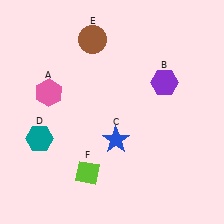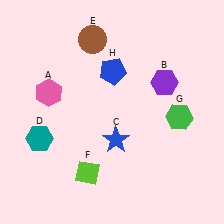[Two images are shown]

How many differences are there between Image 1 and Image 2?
There are 2 differences between the two images.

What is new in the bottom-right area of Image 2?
A green hexagon (G) was added in the bottom-right area of Image 2.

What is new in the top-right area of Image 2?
A blue pentagon (H) was added in the top-right area of Image 2.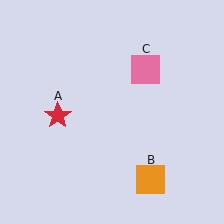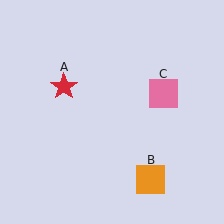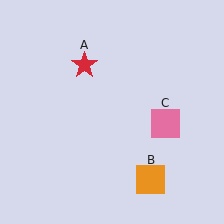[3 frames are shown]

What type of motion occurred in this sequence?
The red star (object A), pink square (object C) rotated clockwise around the center of the scene.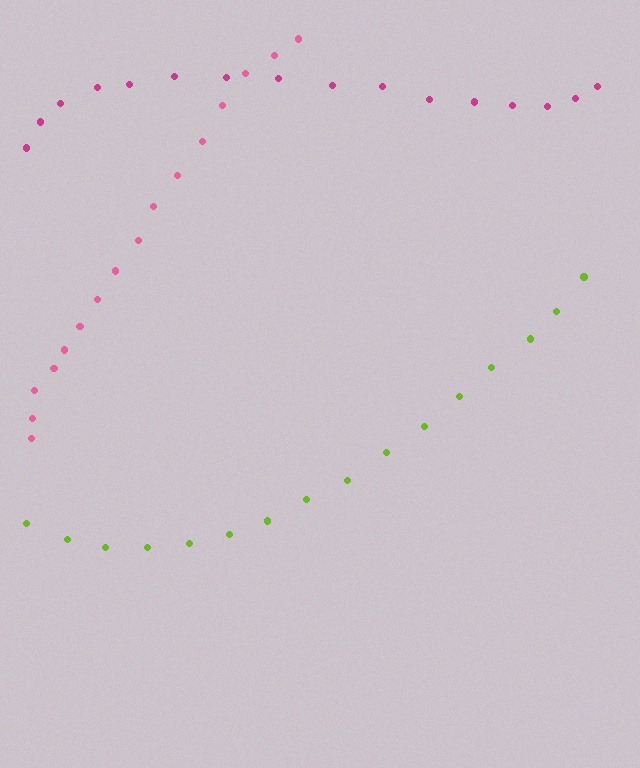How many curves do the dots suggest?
There are 3 distinct paths.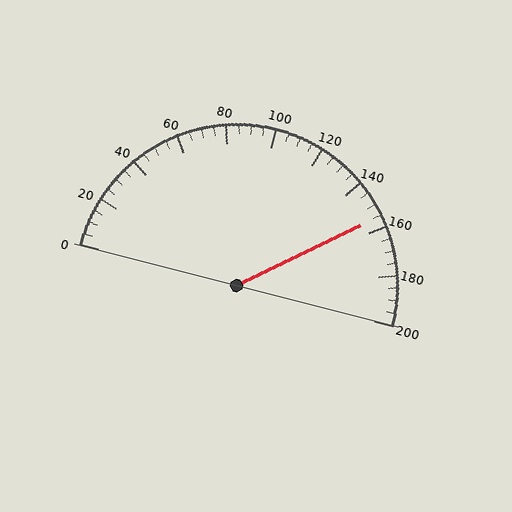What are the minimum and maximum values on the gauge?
The gauge ranges from 0 to 200.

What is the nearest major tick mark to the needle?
The nearest major tick mark is 160.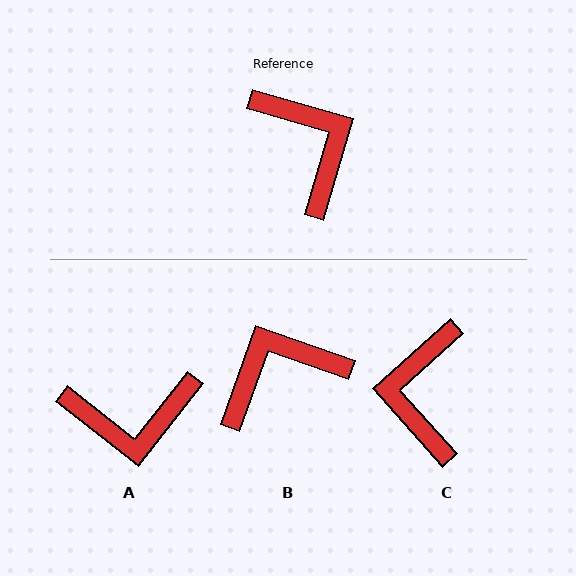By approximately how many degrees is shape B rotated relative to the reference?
Approximately 87 degrees counter-clockwise.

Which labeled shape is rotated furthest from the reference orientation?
C, about 148 degrees away.